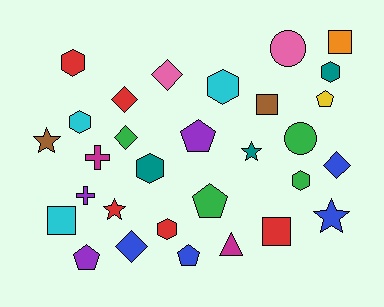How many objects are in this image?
There are 30 objects.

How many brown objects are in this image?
There are 2 brown objects.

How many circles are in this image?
There are 2 circles.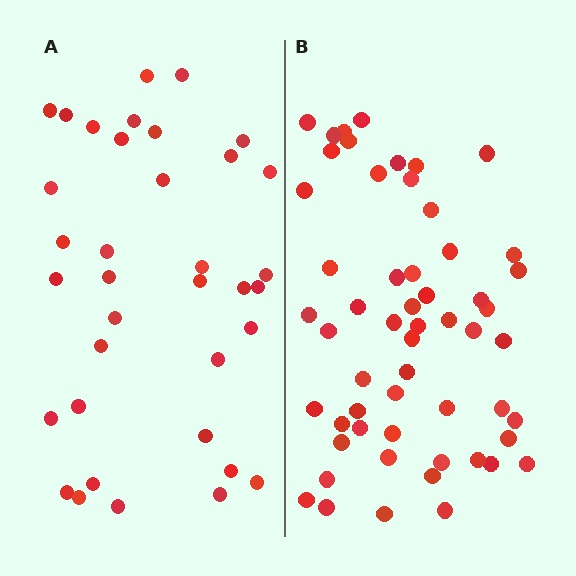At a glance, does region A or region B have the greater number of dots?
Region B (the right region) has more dots.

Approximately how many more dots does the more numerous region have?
Region B has approximately 20 more dots than region A.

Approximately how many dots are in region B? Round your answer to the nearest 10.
About 60 dots. (The exact count is 56, which rounds to 60.)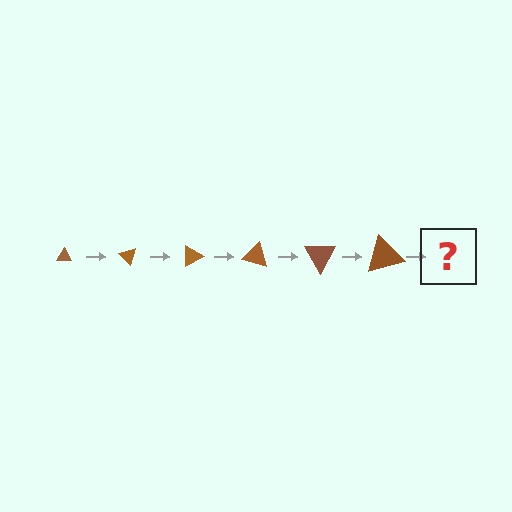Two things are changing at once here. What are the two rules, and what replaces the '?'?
The two rules are that the triangle grows larger each step and it rotates 45 degrees each step. The '?' should be a triangle, larger than the previous one and rotated 270 degrees from the start.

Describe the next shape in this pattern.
It should be a triangle, larger than the previous one and rotated 270 degrees from the start.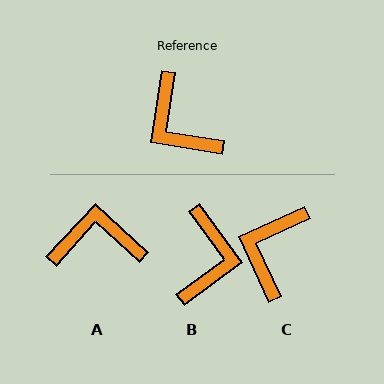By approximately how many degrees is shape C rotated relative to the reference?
Approximately 56 degrees clockwise.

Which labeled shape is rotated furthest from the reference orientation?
B, about 136 degrees away.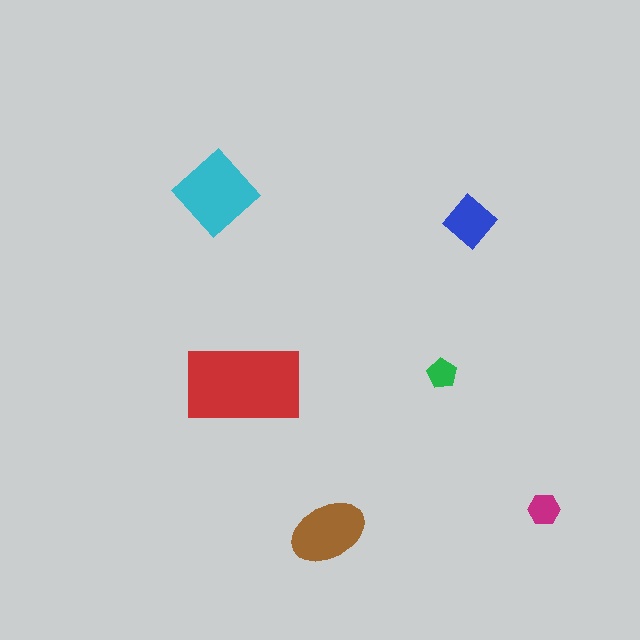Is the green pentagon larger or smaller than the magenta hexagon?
Smaller.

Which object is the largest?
The red rectangle.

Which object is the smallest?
The green pentagon.